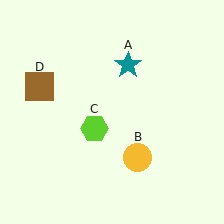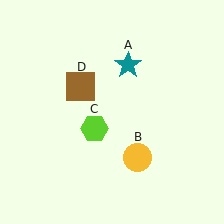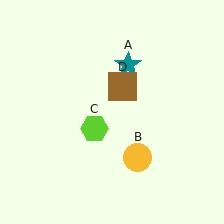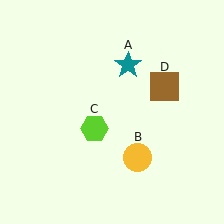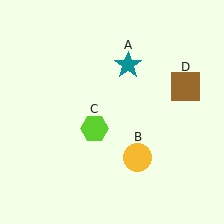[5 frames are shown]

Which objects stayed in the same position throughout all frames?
Teal star (object A) and yellow circle (object B) and lime hexagon (object C) remained stationary.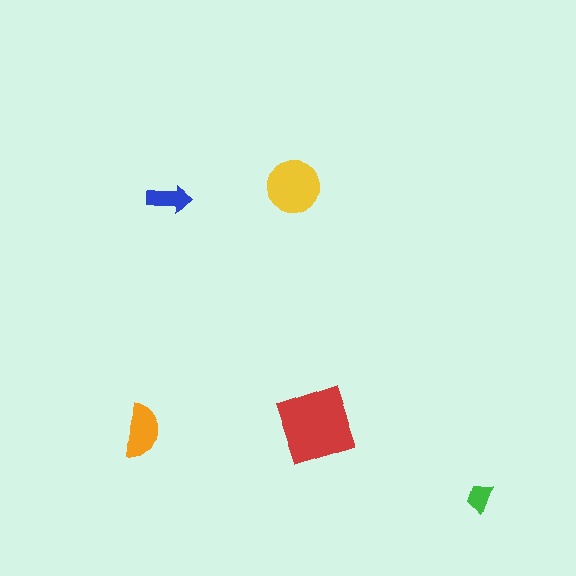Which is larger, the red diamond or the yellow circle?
The red diamond.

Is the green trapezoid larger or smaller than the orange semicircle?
Smaller.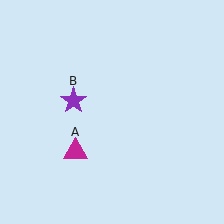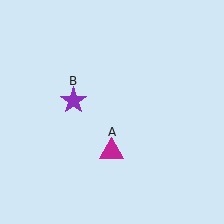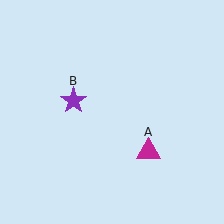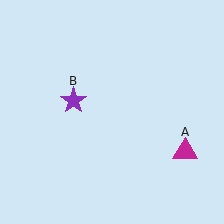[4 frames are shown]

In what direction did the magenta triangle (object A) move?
The magenta triangle (object A) moved right.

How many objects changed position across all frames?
1 object changed position: magenta triangle (object A).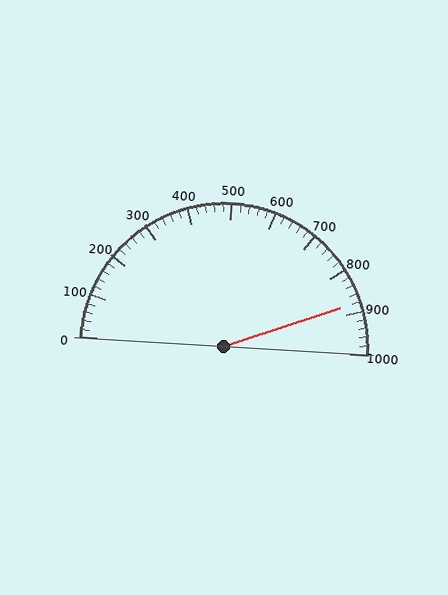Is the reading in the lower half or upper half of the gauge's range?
The reading is in the upper half of the range (0 to 1000).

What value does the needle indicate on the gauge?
The needle indicates approximately 880.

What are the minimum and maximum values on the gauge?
The gauge ranges from 0 to 1000.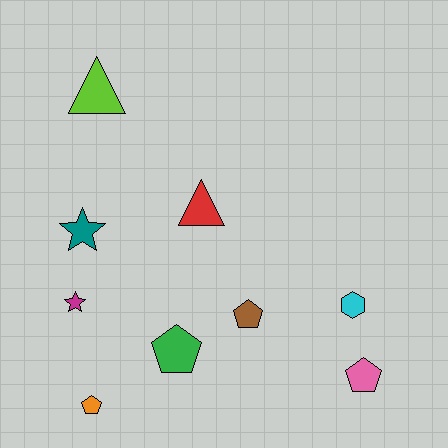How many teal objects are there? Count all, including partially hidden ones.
There is 1 teal object.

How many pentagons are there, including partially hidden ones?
There are 4 pentagons.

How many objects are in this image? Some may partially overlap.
There are 9 objects.